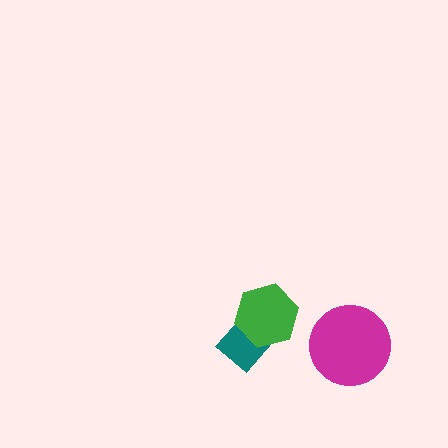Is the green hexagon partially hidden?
No, no other shape covers it.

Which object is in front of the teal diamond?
The green hexagon is in front of the teal diamond.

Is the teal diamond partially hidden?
Yes, it is partially covered by another shape.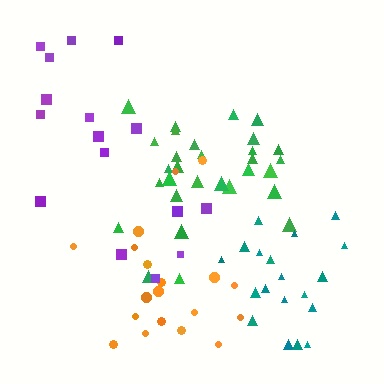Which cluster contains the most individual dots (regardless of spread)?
Green (30).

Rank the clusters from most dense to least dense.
green, teal, orange, purple.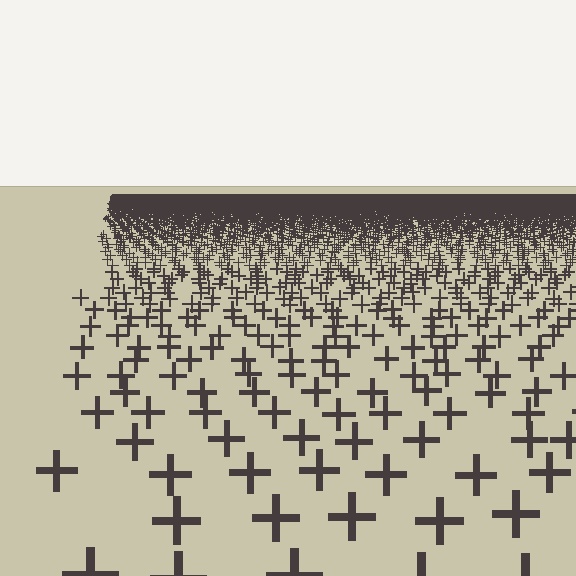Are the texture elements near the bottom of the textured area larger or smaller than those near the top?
Larger. Near the bottom, elements are closer to the viewer and appear at a bigger on-screen size.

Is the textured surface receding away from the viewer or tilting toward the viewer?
The surface is receding away from the viewer. Texture elements get smaller and denser toward the top.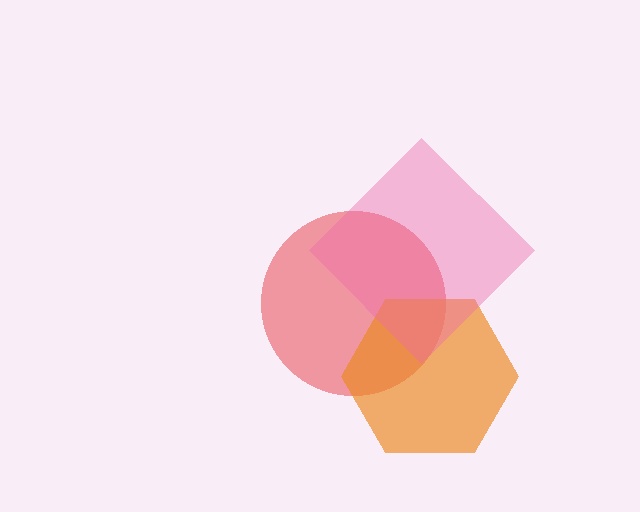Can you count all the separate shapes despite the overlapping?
Yes, there are 3 separate shapes.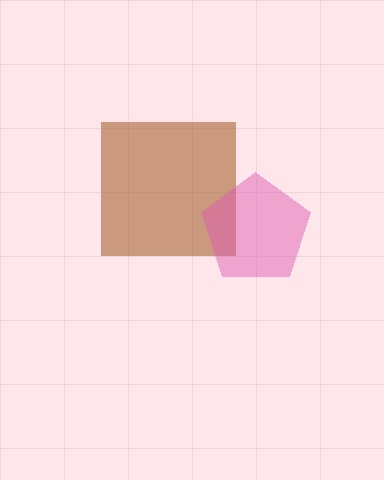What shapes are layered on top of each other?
The layered shapes are: a brown square, a pink pentagon.